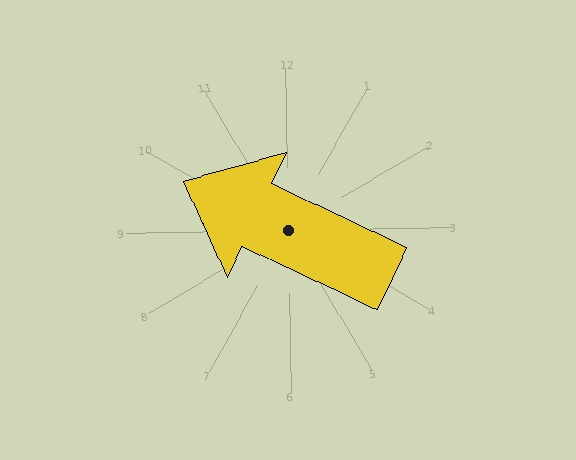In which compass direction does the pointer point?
Northwest.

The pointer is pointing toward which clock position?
Roughly 10 o'clock.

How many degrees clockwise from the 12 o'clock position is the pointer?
Approximately 296 degrees.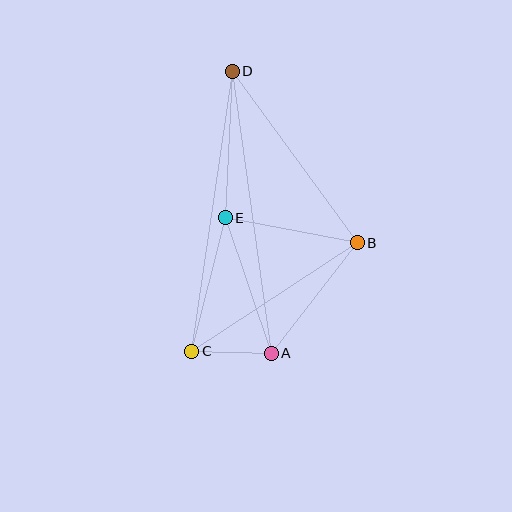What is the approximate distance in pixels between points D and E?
The distance between D and E is approximately 147 pixels.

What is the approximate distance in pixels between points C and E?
The distance between C and E is approximately 138 pixels.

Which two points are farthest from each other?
Points A and D are farthest from each other.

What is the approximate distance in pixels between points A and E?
The distance between A and E is approximately 143 pixels.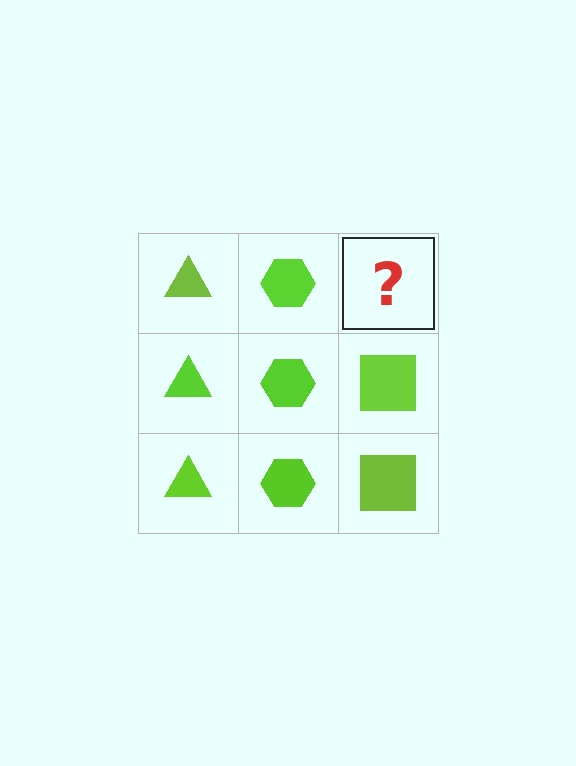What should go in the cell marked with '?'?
The missing cell should contain a lime square.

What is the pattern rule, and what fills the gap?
The rule is that each column has a consistent shape. The gap should be filled with a lime square.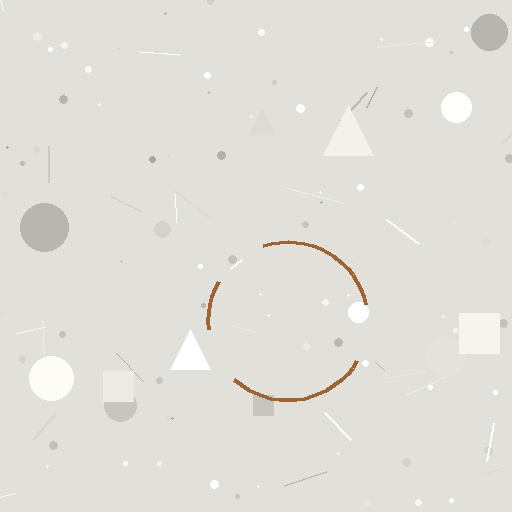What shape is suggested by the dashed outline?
The dashed outline suggests a circle.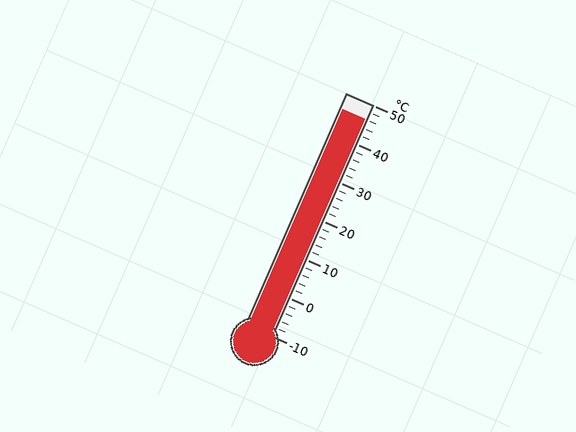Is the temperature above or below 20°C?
The temperature is above 20°C.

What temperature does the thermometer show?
The thermometer shows approximately 46°C.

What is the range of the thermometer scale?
The thermometer scale ranges from -10°C to 50°C.